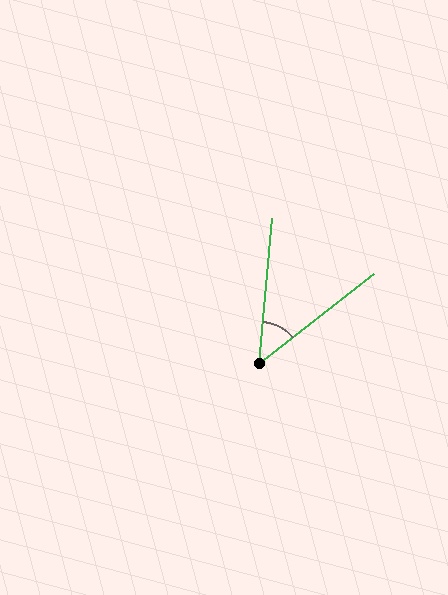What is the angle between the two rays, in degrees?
Approximately 47 degrees.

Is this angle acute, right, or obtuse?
It is acute.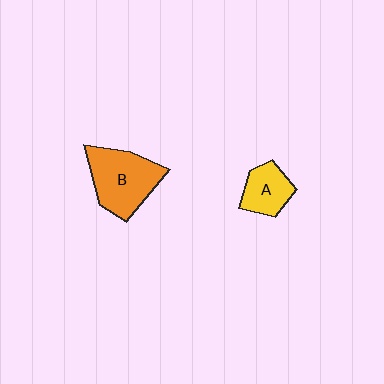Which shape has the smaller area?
Shape A (yellow).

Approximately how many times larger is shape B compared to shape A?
Approximately 1.8 times.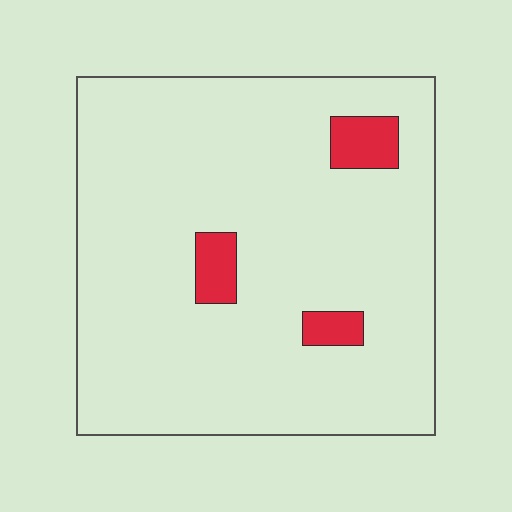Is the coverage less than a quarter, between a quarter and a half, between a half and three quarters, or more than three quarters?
Less than a quarter.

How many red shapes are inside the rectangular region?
3.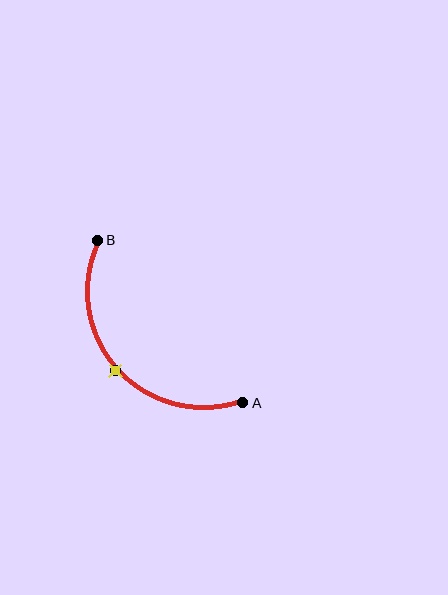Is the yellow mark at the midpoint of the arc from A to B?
Yes. The yellow mark lies on the arc at equal arc-length from both A and B — it is the arc midpoint.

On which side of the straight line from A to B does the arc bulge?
The arc bulges below and to the left of the straight line connecting A and B.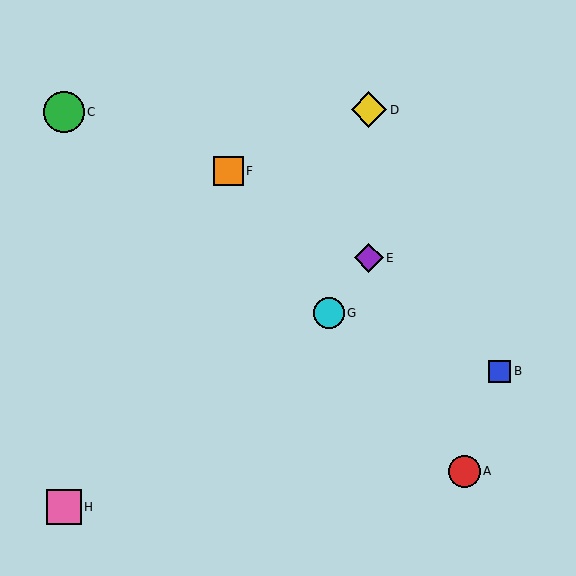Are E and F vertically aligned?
No, E is at x≈369 and F is at x≈229.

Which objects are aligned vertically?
Objects D, E are aligned vertically.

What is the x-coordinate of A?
Object A is at x≈464.